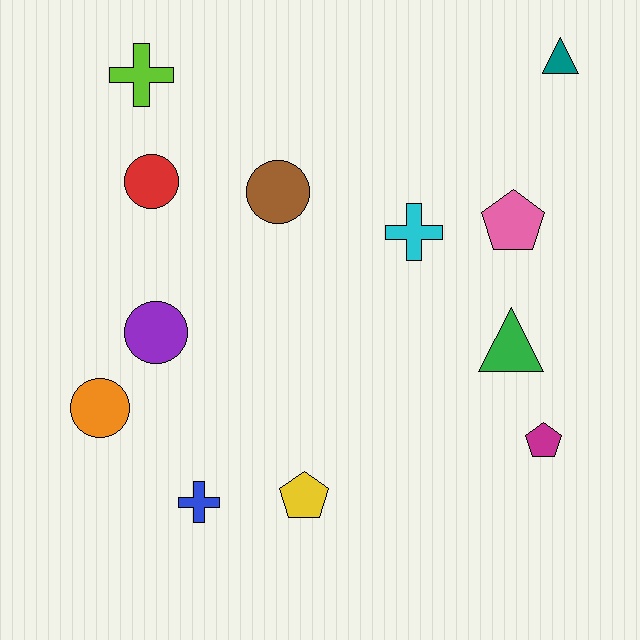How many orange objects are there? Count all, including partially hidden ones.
There is 1 orange object.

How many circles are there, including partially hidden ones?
There are 4 circles.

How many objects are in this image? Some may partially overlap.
There are 12 objects.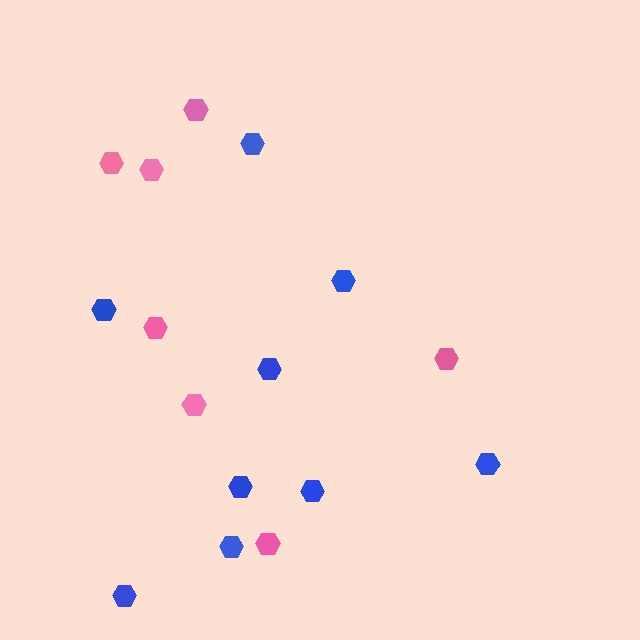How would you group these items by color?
There are 2 groups: one group of blue hexagons (9) and one group of pink hexagons (7).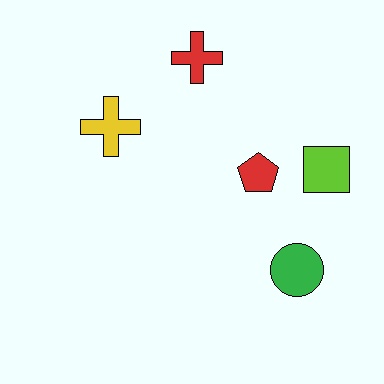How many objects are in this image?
There are 5 objects.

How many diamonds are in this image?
There are no diamonds.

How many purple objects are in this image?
There are no purple objects.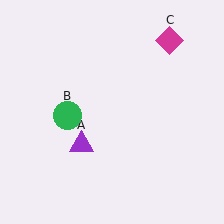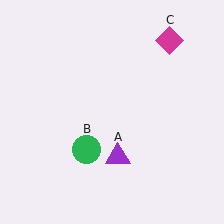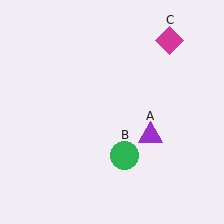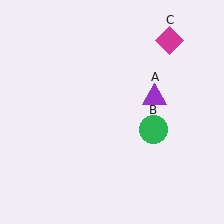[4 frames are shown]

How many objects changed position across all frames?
2 objects changed position: purple triangle (object A), green circle (object B).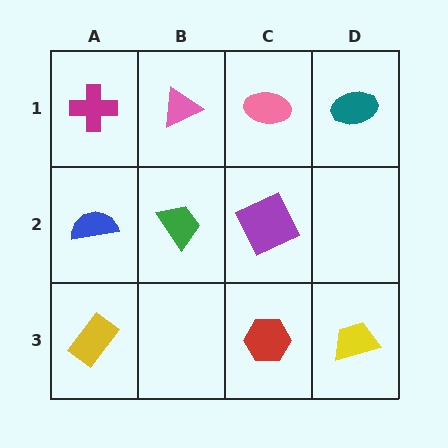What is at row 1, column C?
A pink ellipse.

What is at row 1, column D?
A teal ellipse.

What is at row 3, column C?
A red hexagon.